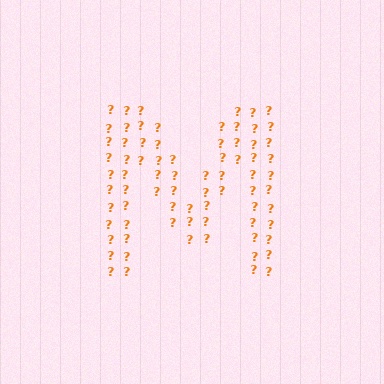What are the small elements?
The small elements are question marks.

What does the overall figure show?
The overall figure shows the letter M.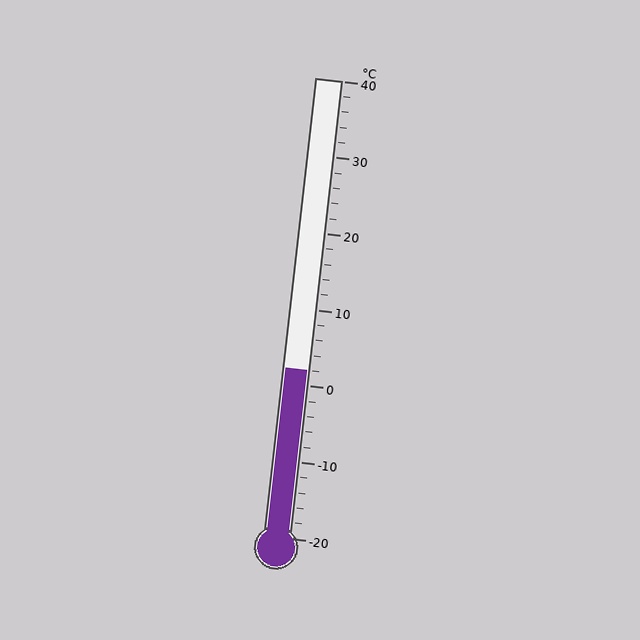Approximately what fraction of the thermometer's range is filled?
The thermometer is filled to approximately 35% of its range.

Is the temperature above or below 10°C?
The temperature is below 10°C.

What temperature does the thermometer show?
The thermometer shows approximately 2°C.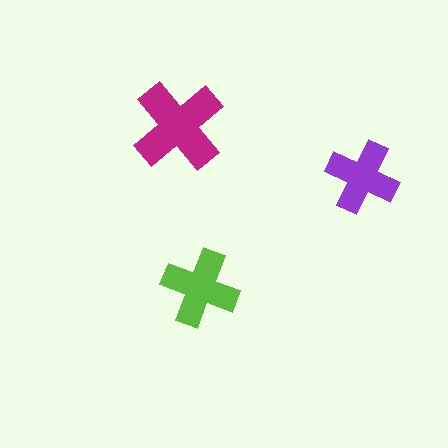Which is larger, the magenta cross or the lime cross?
The magenta one.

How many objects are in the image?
There are 3 objects in the image.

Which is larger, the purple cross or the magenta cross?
The magenta one.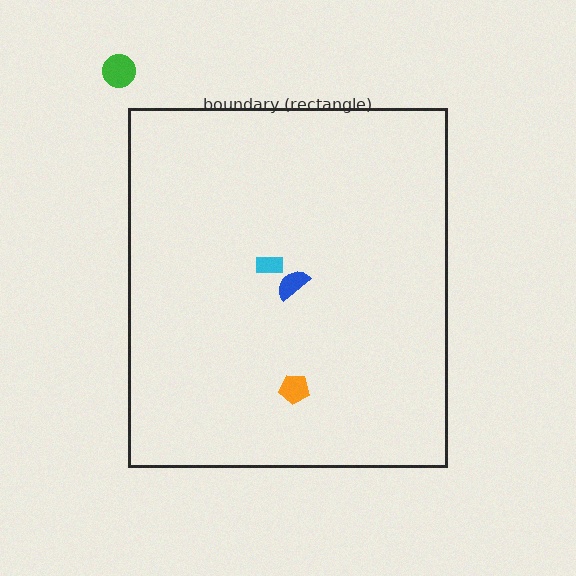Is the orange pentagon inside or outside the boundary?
Inside.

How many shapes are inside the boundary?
3 inside, 1 outside.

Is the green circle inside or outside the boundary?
Outside.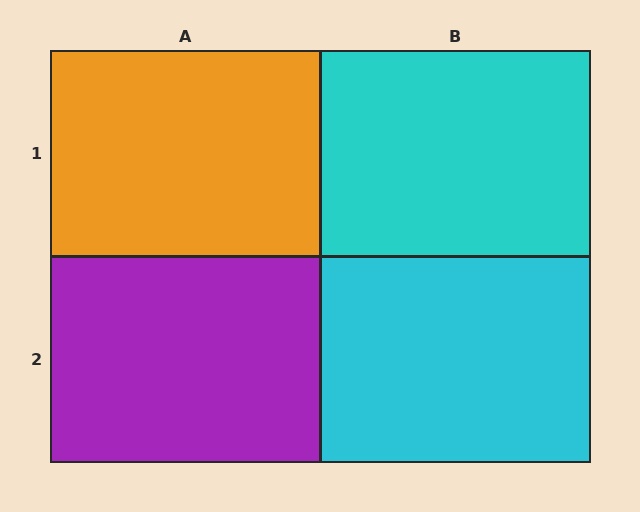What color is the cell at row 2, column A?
Purple.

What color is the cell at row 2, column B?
Cyan.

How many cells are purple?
1 cell is purple.